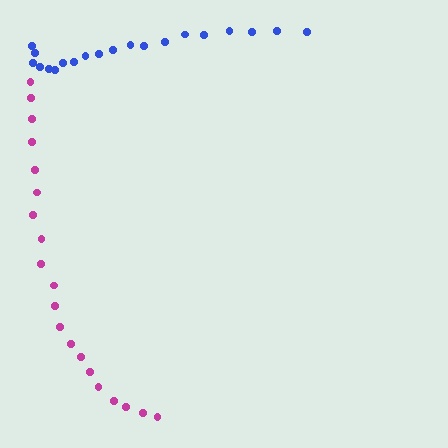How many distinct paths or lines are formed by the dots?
There are 2 distinct paths.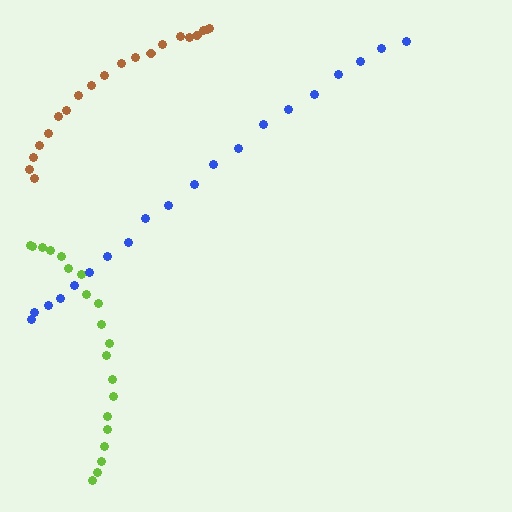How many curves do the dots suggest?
There are 3 distinct paths.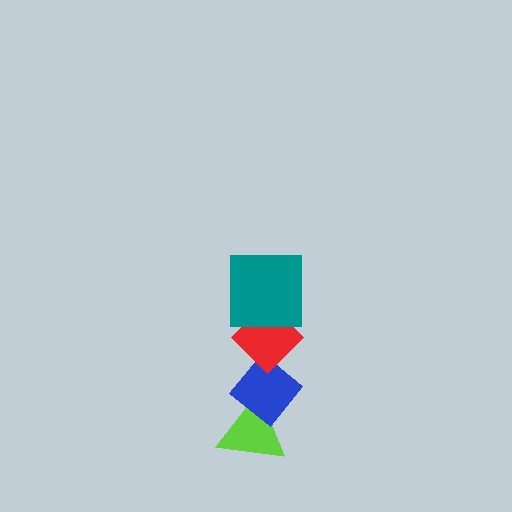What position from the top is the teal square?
The teal square is 1st from the top.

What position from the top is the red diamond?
The red diamond is 2nd from the top.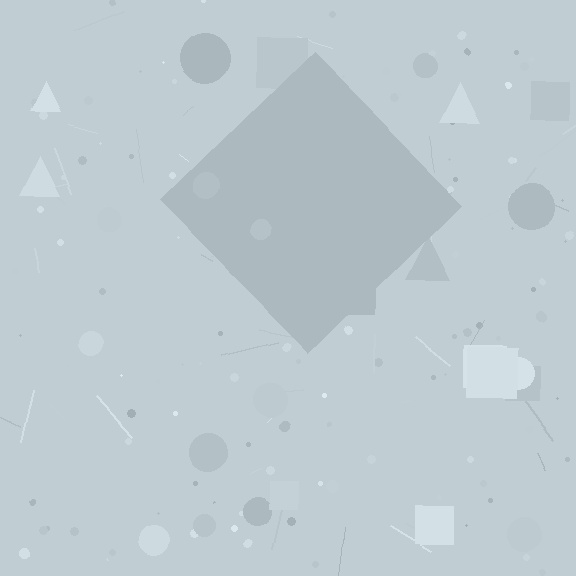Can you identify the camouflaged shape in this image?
The camouflaged shape is a diamond.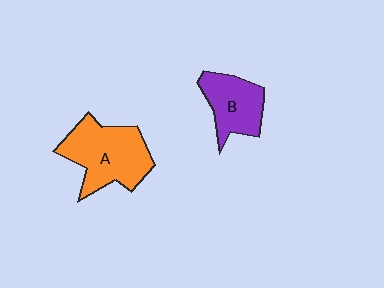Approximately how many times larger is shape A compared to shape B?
Approximately 1.5 times.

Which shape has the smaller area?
Shape B (purple).